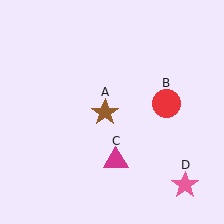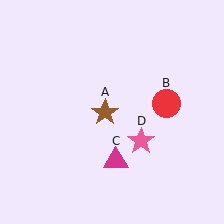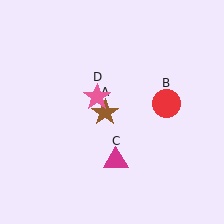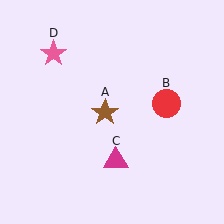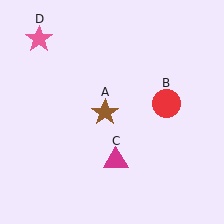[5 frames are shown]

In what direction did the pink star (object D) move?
The pink star (object D) moved up and to the left.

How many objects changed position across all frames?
1 object changed position: pink star (object D).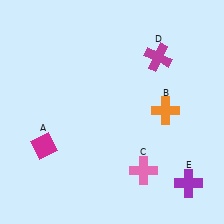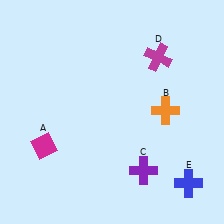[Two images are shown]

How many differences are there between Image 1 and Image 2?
There are 2 differences between the two images.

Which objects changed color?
C changed from pink to purple. E changed from purple to blue.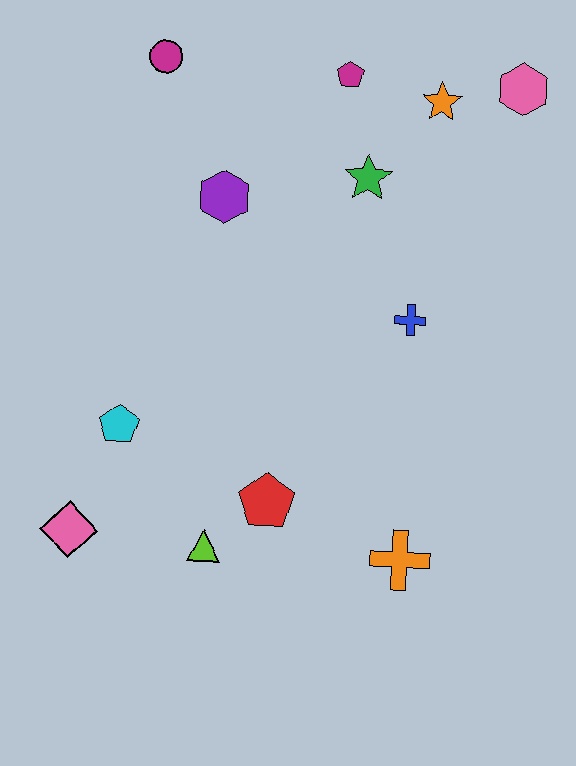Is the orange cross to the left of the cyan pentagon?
No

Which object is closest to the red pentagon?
The lime triangle is closest to the red pentagon.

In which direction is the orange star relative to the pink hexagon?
The orange star is to the left of the pink hexagon.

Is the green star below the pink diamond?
No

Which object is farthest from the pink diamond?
The pink hexagon is farthest from the pink diamond.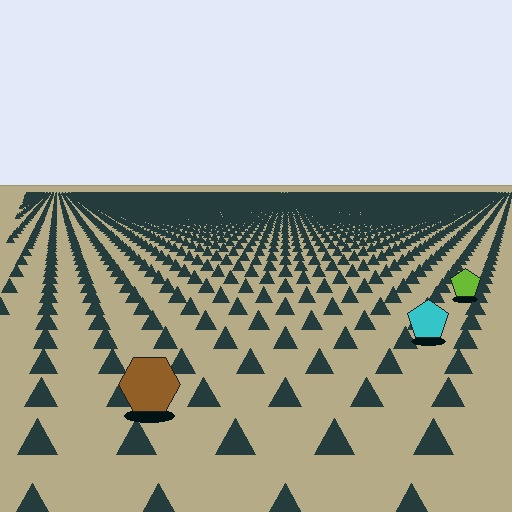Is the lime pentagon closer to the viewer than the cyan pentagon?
No. The cyan pentagon is closer — you can tell from the texture gradient: the ground texture is coarser near it.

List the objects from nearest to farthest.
From nearest to farthest: the brown hexagon, the cyan pentagon, the lime pentagon.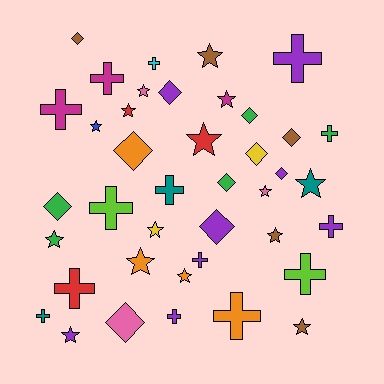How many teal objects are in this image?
There are 3 teal objects.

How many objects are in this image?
There are 40 objects.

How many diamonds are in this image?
There are 11 diamonds.